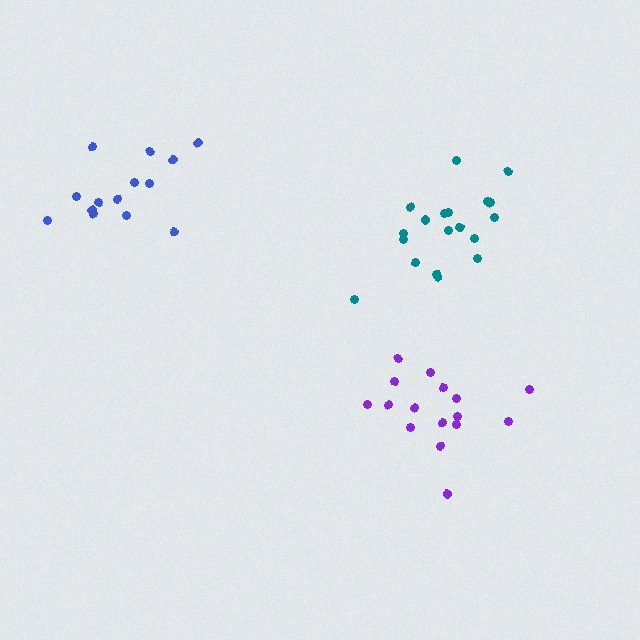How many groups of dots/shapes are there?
There are 3 groups.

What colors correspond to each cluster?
The clusters are colored: blue, teal, purple.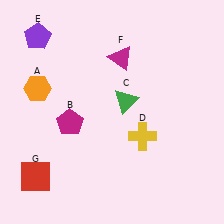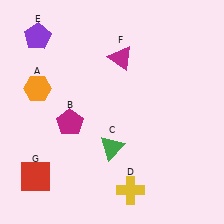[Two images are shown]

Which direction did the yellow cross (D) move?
The yellow cross (D) moved down.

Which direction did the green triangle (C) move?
The green triangle (C) moved down.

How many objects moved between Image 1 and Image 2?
2 objects moved between the two images.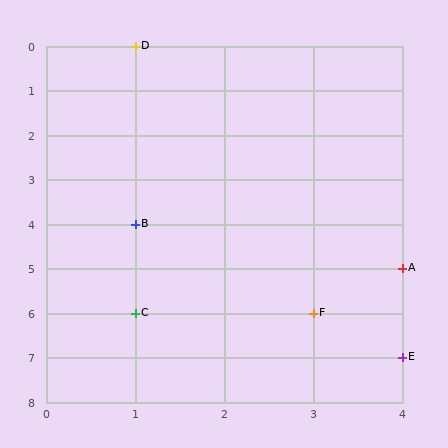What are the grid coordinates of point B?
Point B is at grid coordinates (1, 4).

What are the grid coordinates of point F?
Point F is at grid coordinates (3, 6).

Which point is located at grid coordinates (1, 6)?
Point C is at (1, 6).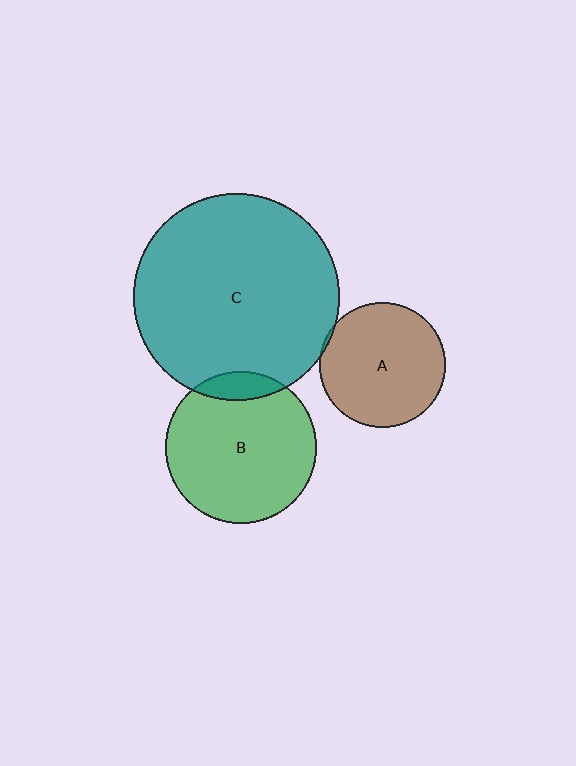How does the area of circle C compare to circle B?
Approximately 1.8 times.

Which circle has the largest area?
Circle C (teal).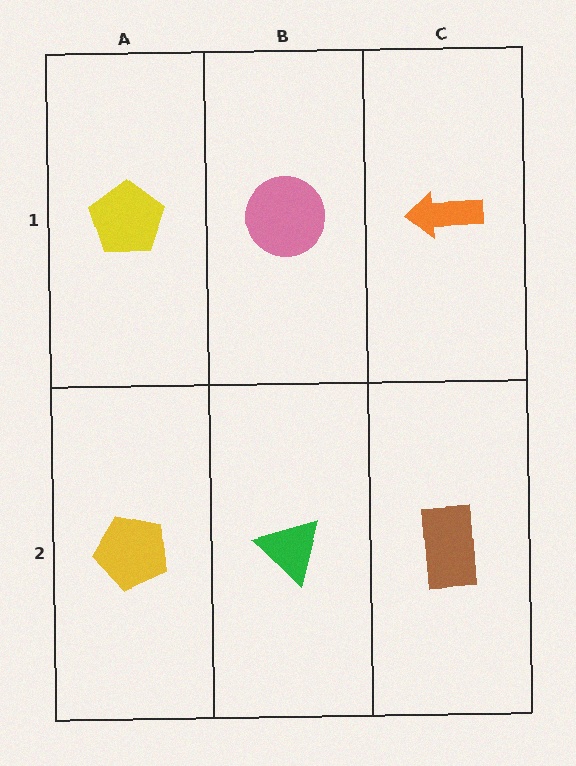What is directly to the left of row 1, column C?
A pink circle.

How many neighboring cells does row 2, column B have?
3.